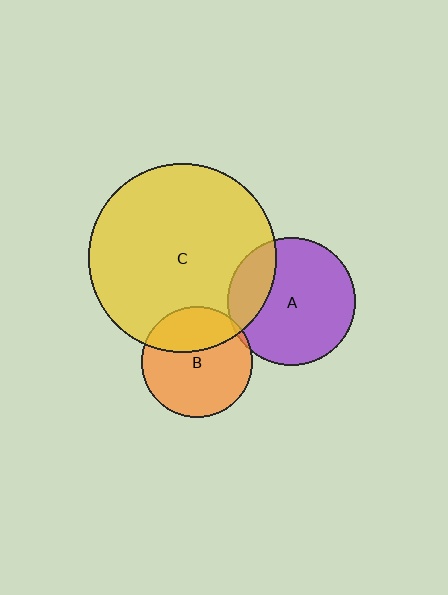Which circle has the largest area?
Circle C (yellow).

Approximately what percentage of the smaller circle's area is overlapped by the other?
Approximately 5%.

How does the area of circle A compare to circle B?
Approximately 1.3 times.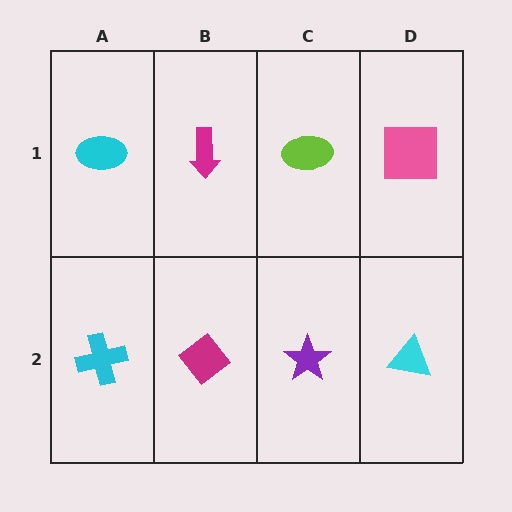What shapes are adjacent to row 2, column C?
A lime ellipse (row 1, column C), a magenta diamond (row 2, column B), a cyan triangle (row 2, column D).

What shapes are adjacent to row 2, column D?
A pink square (row 1, column D), a purple star (row 2, column C).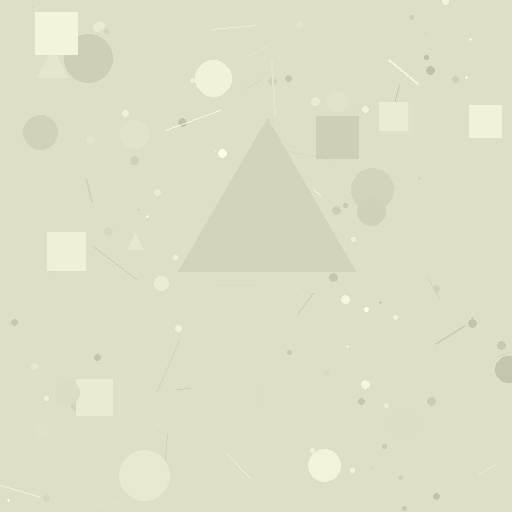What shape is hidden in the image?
A triangle is hidden in the image.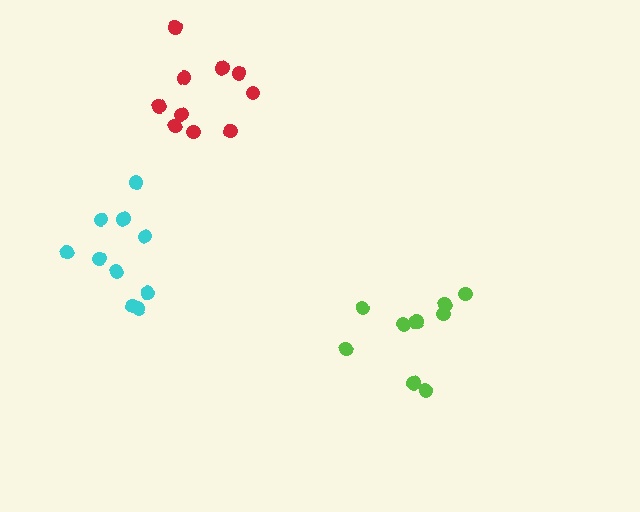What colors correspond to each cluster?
The clusters are colored: cyan, red, lime.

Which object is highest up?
The red cluster is topmost.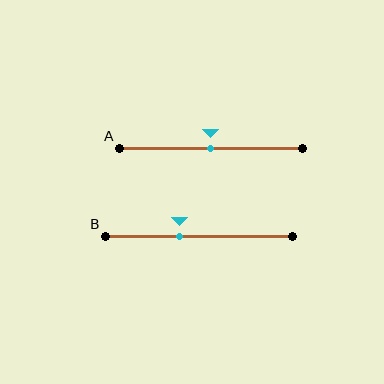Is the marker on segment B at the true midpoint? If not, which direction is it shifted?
No, the marker on segment B is shifted to the left by about 10% of the segment length.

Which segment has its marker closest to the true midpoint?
Segment A has its marker closest to the true midpoint.